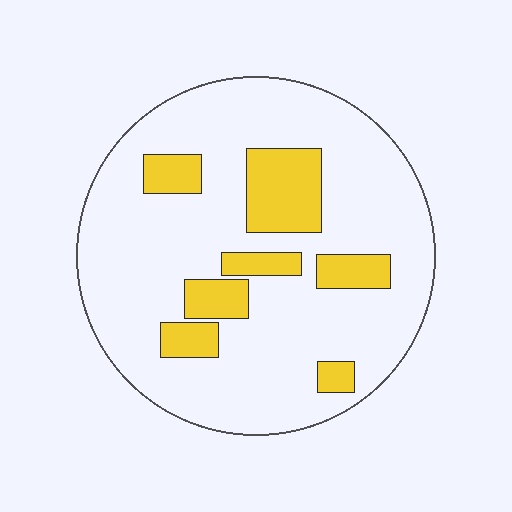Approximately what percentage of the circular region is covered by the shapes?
Approximately 20%.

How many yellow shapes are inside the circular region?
7.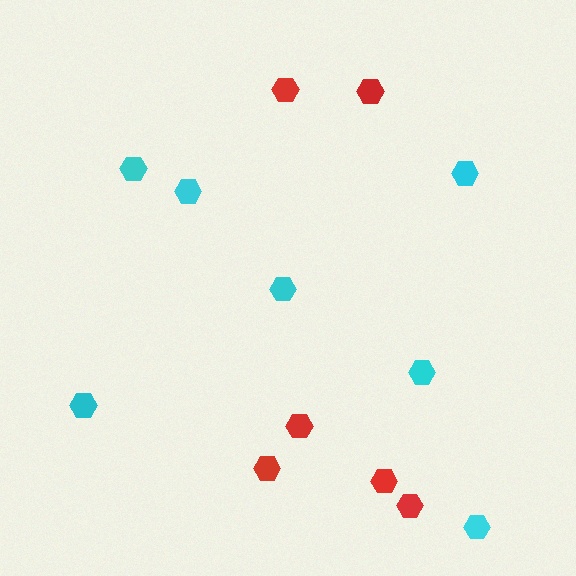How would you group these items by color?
There are 2 groups: one group of red hexagons (6) and one group of cyan hexagons (7).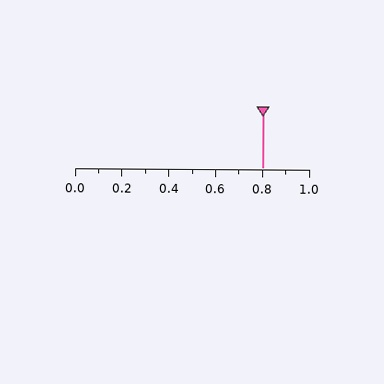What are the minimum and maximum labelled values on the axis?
The axis runs from 0.0 to 1.0.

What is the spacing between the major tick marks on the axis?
The major ticks are spaced 0.2 apart.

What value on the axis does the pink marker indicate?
The marker indicates approximately 0.8.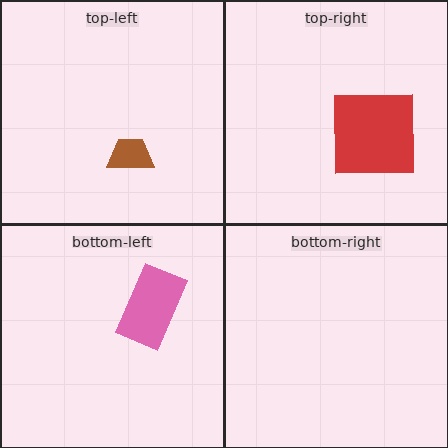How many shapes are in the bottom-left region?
1.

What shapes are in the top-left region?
The brown trapezoid.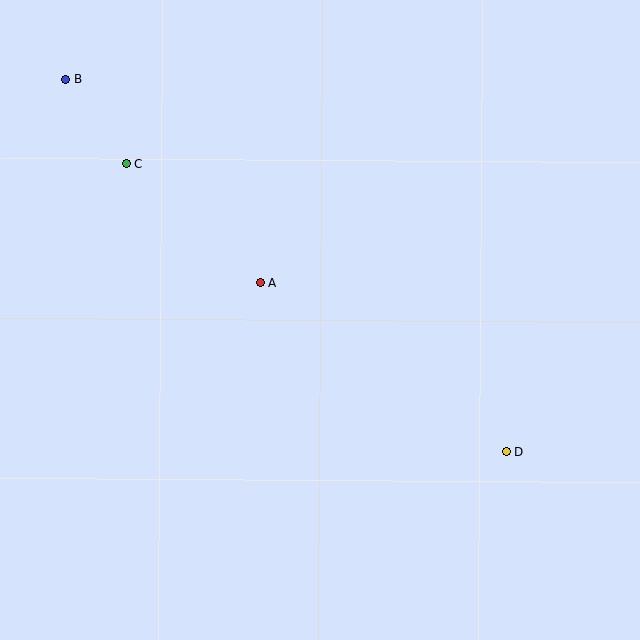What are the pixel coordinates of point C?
Point C is at (126, 164).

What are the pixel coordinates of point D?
Point D is at (506, 452).